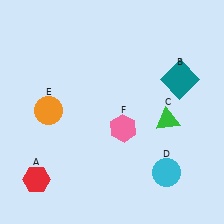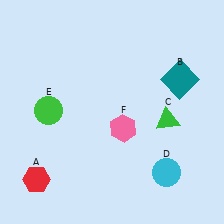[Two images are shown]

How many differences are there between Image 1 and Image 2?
There is 1 difference between the two images.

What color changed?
The circle (E) changed from orange in Image 1 to green in Image 2.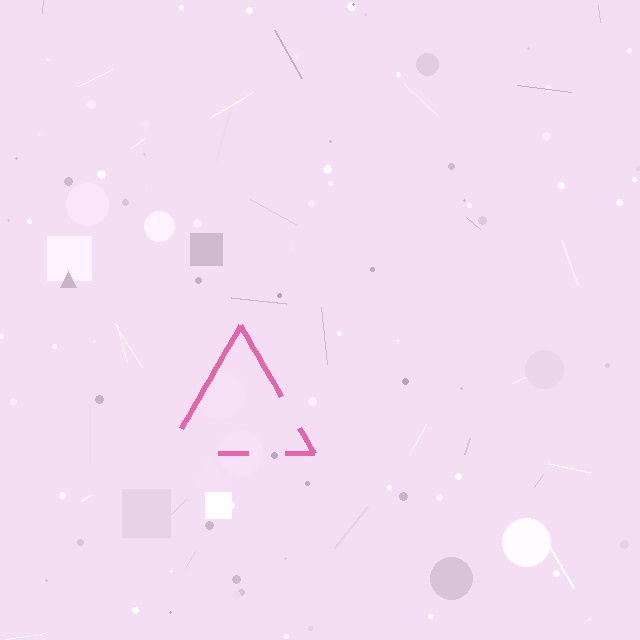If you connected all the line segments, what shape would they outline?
They would outline a triangle.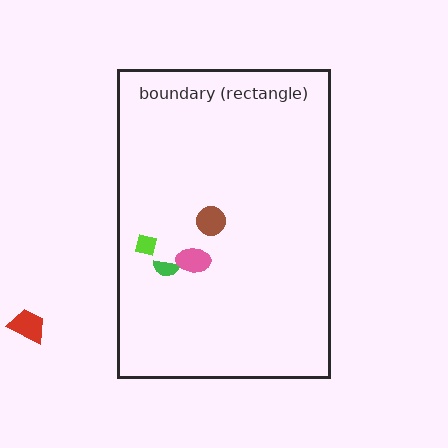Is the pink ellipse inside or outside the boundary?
Inside.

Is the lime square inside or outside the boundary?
Inside.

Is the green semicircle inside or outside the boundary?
Inside.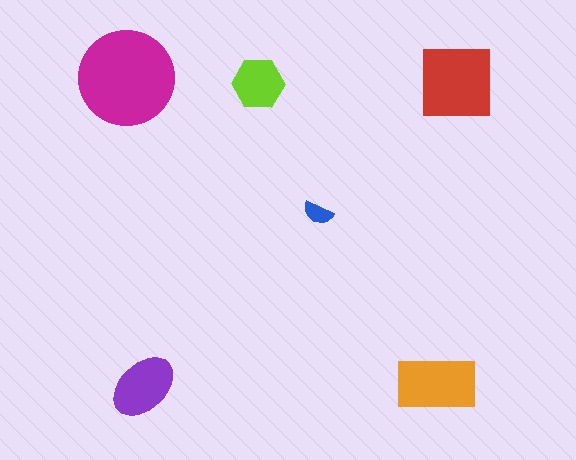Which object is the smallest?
The blue semicircle.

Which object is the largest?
The magenta circle.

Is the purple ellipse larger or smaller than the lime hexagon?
Larger.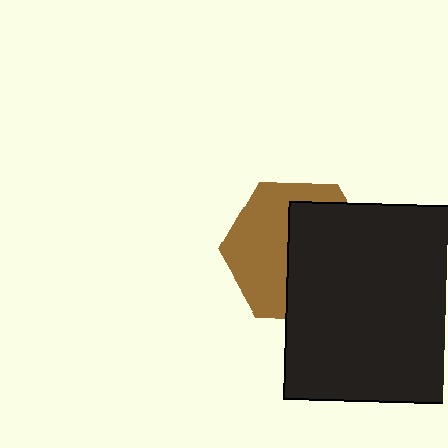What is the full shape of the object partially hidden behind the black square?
The partially hidden object is a brown hexagon.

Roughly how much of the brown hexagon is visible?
About half of it is visible (roughly 48%).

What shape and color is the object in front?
The object in front is a black square.